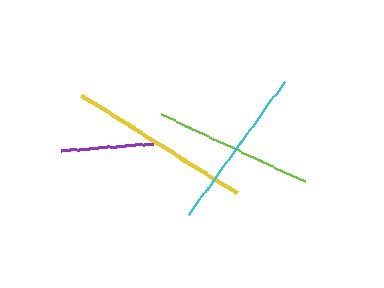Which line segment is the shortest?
The purple line is the shortest at approximately 92 pixels.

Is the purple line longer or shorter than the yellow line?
The yellow line is longer than the purple line.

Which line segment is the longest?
The yellow line is the longest at approximately 182 pixels.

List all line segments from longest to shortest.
From longest to shortest: yellow, cyan, lime, purple.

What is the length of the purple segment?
The purple segment is approximately 92 pixels long.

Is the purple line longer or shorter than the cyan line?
The cyan line is longer than the purple line.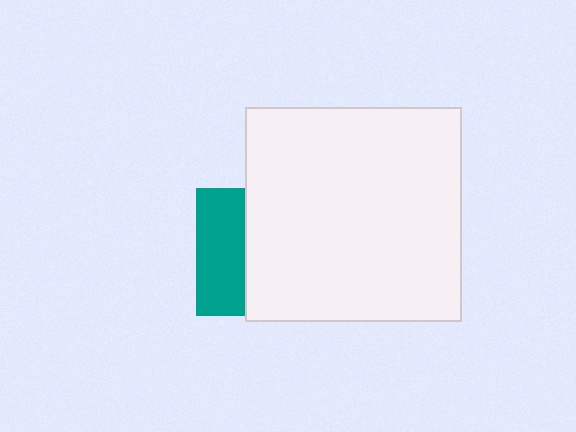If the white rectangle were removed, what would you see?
You would see the complete teal square.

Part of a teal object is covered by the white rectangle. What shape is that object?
It is a square.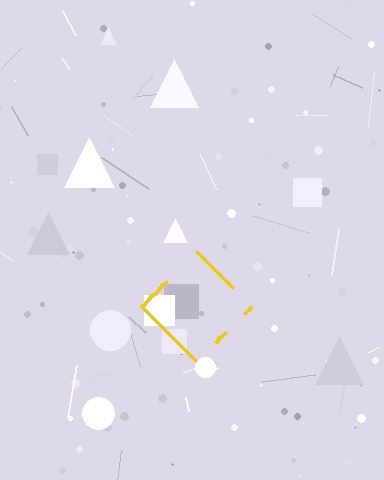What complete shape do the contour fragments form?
The contour fragments form a diamond.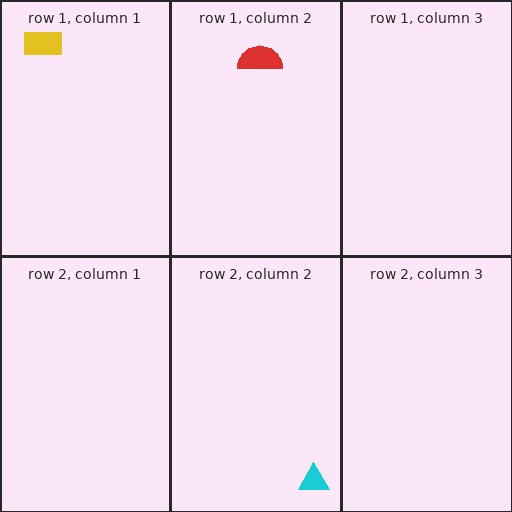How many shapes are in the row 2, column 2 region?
1.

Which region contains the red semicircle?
The row 1, column 2 region.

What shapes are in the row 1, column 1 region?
The yellow rectangle.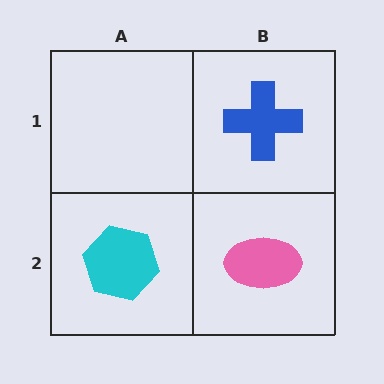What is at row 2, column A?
A cyan hexagon.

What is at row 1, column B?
A blue cross.